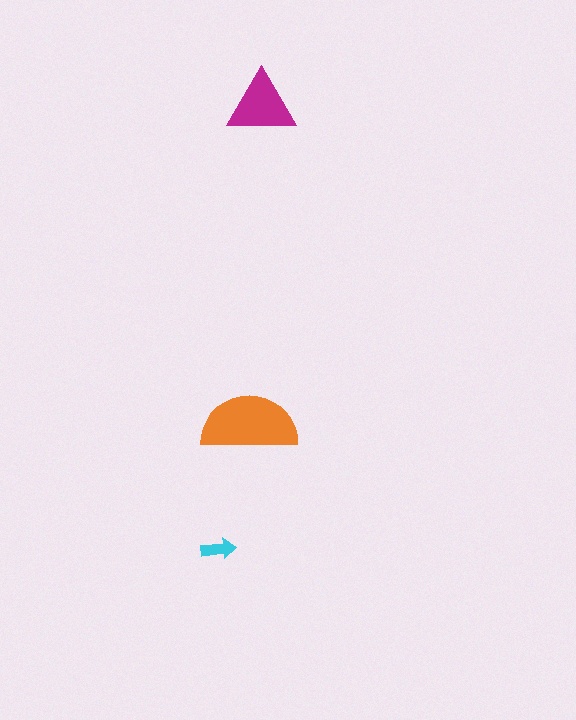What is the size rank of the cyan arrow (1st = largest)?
3rd.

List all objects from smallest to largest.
The cyan arrow, the magenta triangle, the orange semicircle.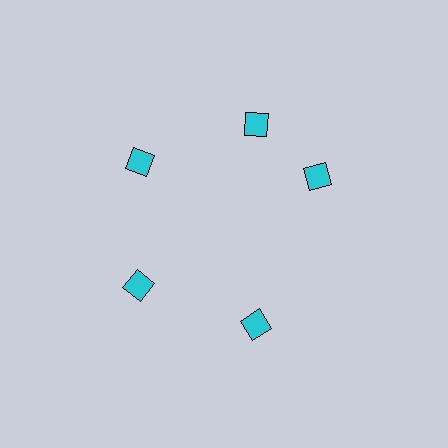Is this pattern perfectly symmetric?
No. The 5 cyan diamonds are arranged in a ring, but one element near the 3 o'clock position is rotated out of alignment along the ring, breaking the 5-fold rotational symmetry.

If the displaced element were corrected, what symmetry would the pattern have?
It would have 5-fold rotational symmetry — the pattern would map onto itself every 72 degrees.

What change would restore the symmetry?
The symmetry would be restored by rotating it back into even spacing with its neighbors so that all 5 diamonds sit at equal angles and equal distance from the center.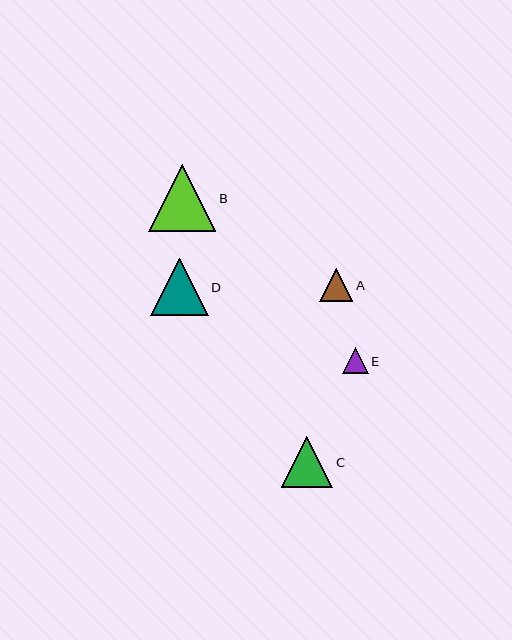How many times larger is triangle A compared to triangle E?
Triangle A is approximately 1.3 times the size of triangle E.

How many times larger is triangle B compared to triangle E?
Triangle B is approximately 2.6 times the size of triangle E.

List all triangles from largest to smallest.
From largest to smallest: B, D, C, A, E.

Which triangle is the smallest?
Triangle E is the smallest with a size of approximately 26 pixels.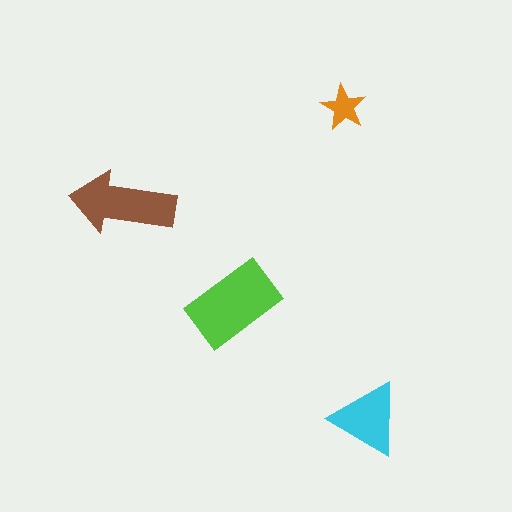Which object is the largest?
The lime rectangle.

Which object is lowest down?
The cyan triangle is bottommost.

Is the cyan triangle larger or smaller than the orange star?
Larger.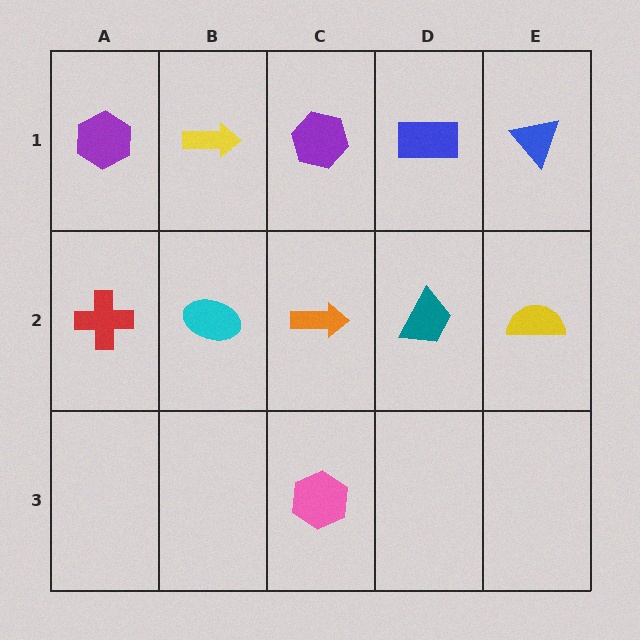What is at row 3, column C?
A pink hexagon.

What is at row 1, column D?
A blue rectangle.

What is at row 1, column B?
A yellow arrow.